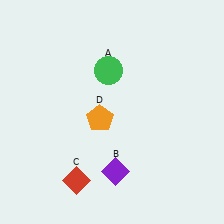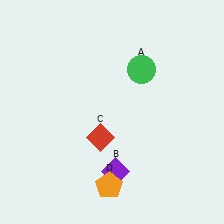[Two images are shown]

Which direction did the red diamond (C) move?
The red diamond (C) moved up.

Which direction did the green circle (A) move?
The green circle (A) moved right.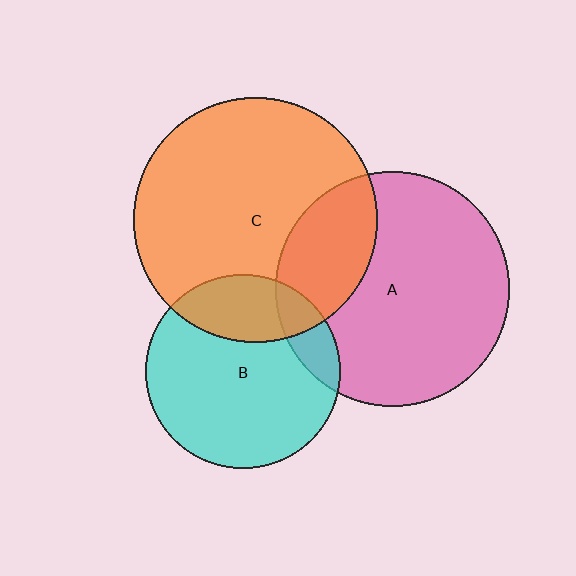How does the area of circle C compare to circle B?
Approximately 1.6 times.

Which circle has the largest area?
Circle C (orange).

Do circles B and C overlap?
Yes.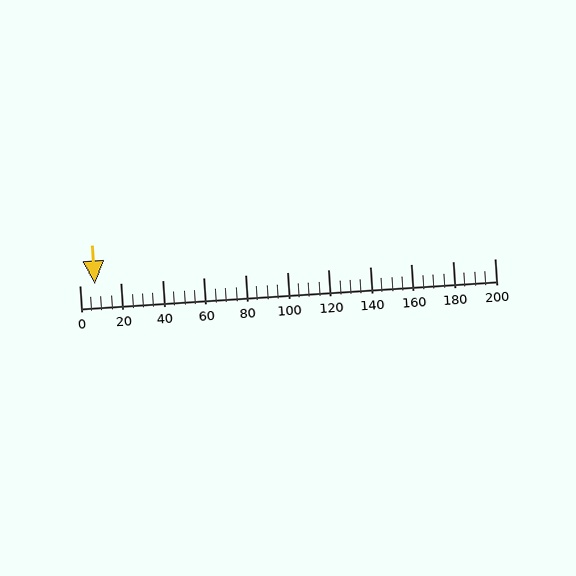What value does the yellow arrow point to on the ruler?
The yellow arrow points to approximately 7.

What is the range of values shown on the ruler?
The ruler shows values from 0 to 200.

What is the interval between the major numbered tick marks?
The major tick marks are spaced 20 units apart.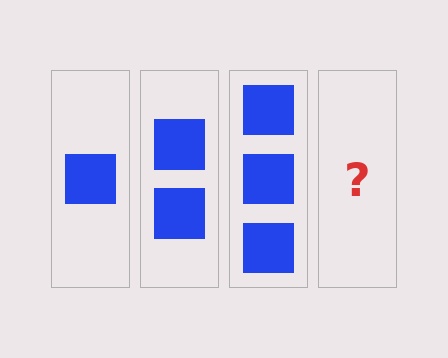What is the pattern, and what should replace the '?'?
The pattern is that each step adds one more square. The '?' should be 4 squares.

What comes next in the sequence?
The next element should be 4 squares.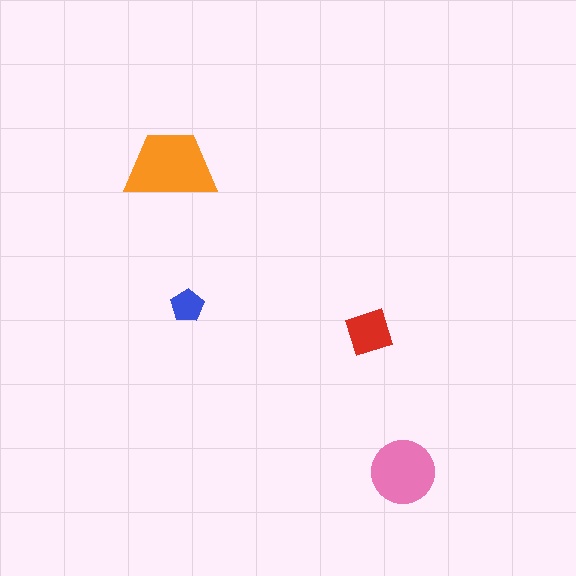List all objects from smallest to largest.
The blue pentagon, the red square, the pink circle, the orange trapezoid.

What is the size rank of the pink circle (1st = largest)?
2nd.